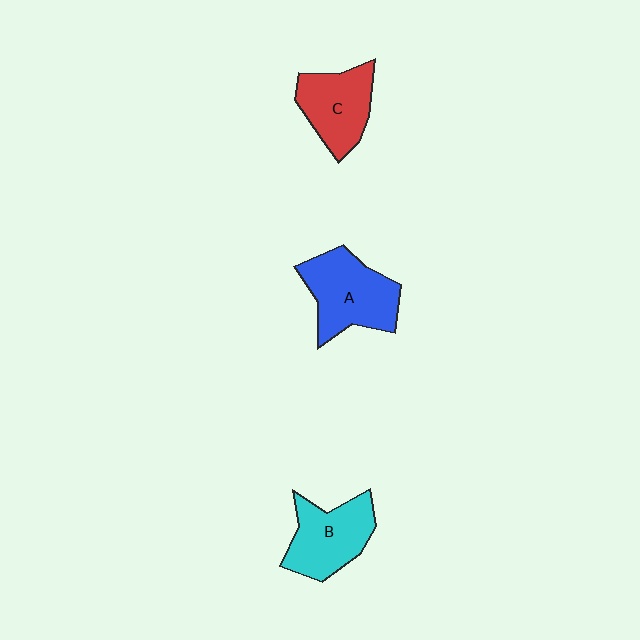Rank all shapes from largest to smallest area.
From largest to smallest: A (blue), B (cyan), C (red).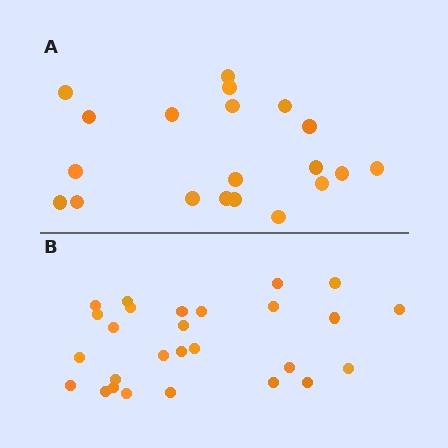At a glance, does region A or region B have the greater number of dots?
Region B (the bottom region) has more dots.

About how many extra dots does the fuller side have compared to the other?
Region B has roughly 8 or so more dots than region A.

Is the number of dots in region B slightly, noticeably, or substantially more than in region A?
Region B has noticeably more, but not dramatically so. The ratio is roughly 1.4 to 1.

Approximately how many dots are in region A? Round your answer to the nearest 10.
About 20 dots.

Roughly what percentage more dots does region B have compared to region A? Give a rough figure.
About 35% more.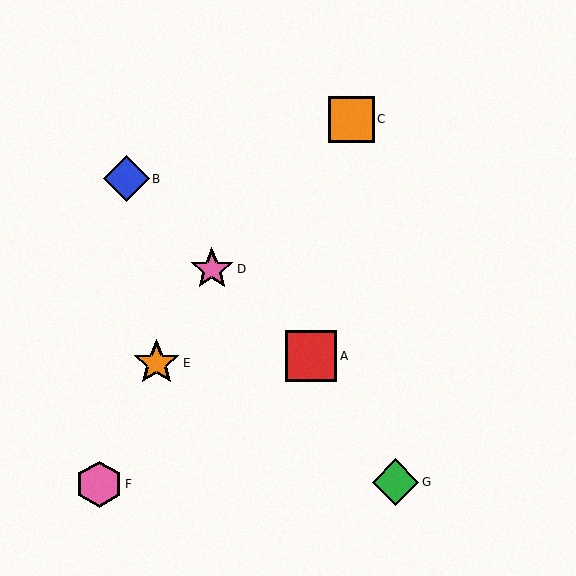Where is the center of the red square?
The center of the red square is at (311, 356).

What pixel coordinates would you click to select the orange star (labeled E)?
Click at (156, 363) to select the orange star E.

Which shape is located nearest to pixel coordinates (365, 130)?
The orange square (labeled C) at (351, 119) is nearest to that location.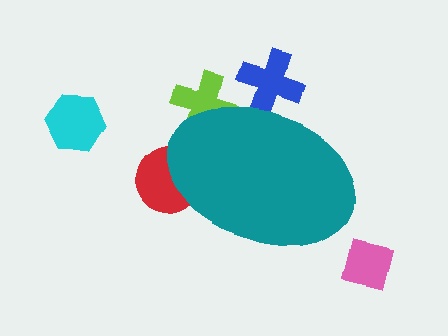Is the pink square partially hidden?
No, the pink square is fully visible.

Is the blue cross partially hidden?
Yes, the blue cross is partially hidden behind the teal ellipse.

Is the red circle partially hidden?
Yes, the red circle is partially hidden behind the teal ellipse.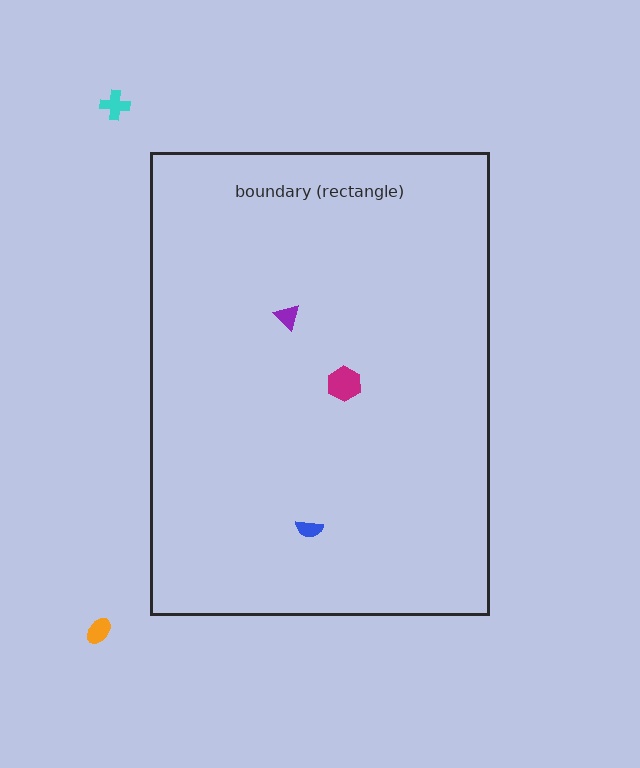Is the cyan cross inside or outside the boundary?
Outside.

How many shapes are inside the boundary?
3 inside, 2 outside.